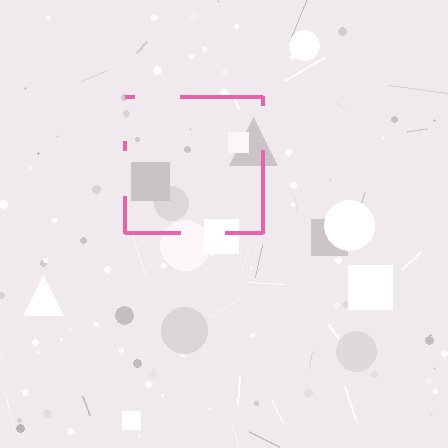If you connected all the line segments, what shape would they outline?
They would outline a square.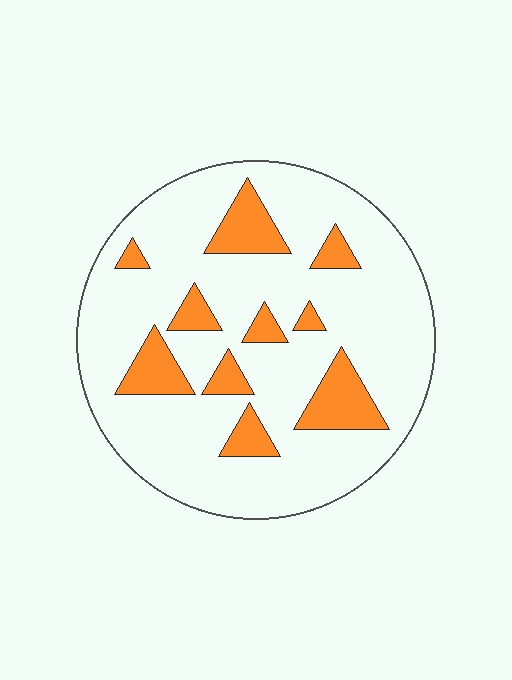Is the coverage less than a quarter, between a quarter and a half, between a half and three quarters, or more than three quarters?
Less than a quarter.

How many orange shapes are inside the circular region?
10.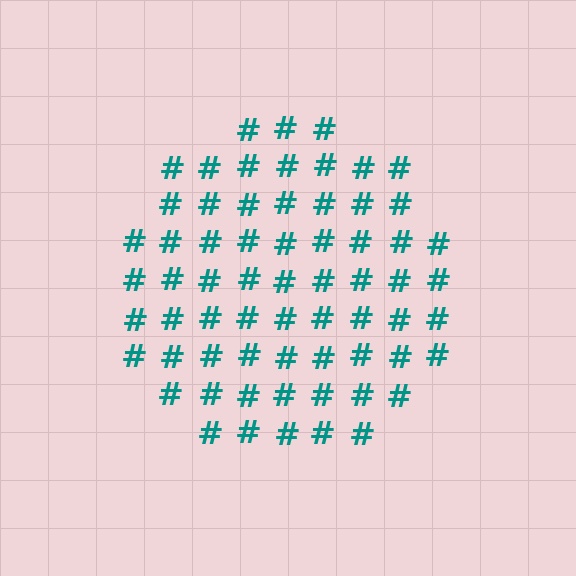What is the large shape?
The large shape is a circle.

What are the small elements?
The small elements are hash symbols.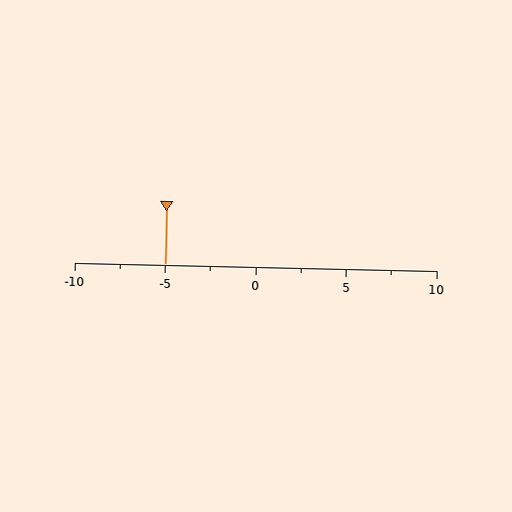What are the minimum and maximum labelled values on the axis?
The axis runs from -10 to 10.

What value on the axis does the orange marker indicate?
The marker indicates approximately -5.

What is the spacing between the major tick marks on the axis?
The major ticks are spaced 5 apart.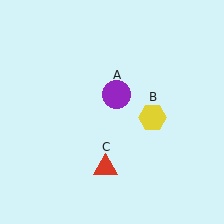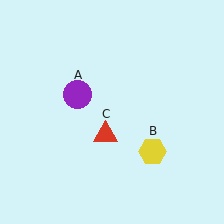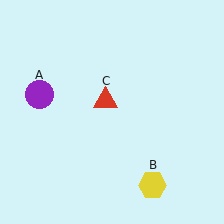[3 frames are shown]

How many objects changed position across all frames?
3 objects changed position: purple circle (object A), yellow hexagon (object B), red triangle (object C).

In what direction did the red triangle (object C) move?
The red triangle (object C) moved up.